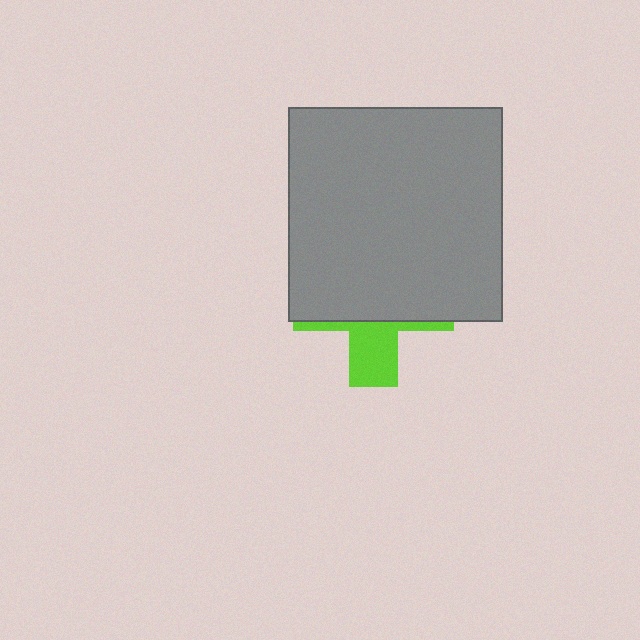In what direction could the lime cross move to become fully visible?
The lime cross could move down. That would shift it out from behind the gray square entirely.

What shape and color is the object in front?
The object in front is a gray square.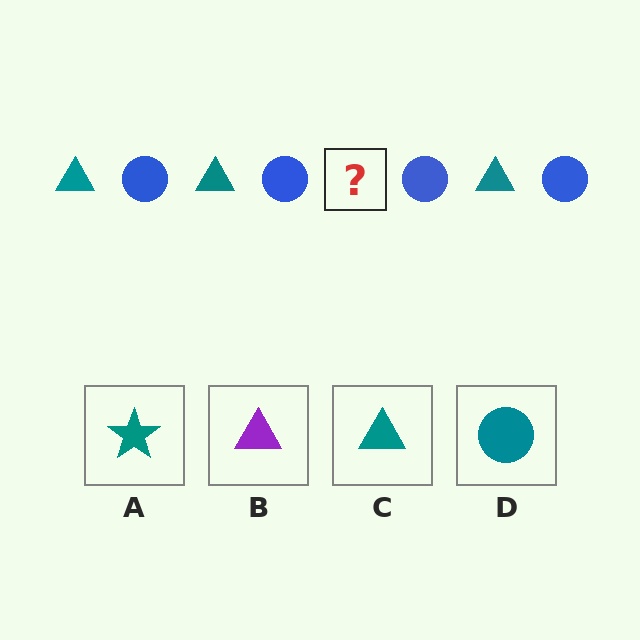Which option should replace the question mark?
Option C.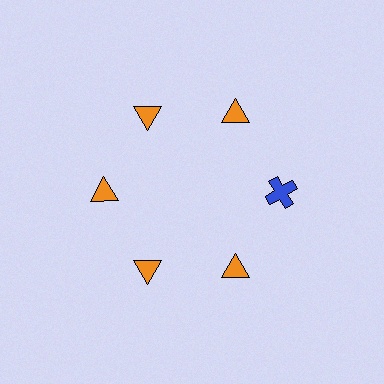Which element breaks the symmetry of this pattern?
The blue cross at roughly the 3 o'clock position breaks the symmetry. All other shapes are orange triangles.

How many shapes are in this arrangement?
There are 6 shapes arranged in a ring pattern.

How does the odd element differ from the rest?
It differs in both color (blue instead of orange) and shape (cross instead of triangle).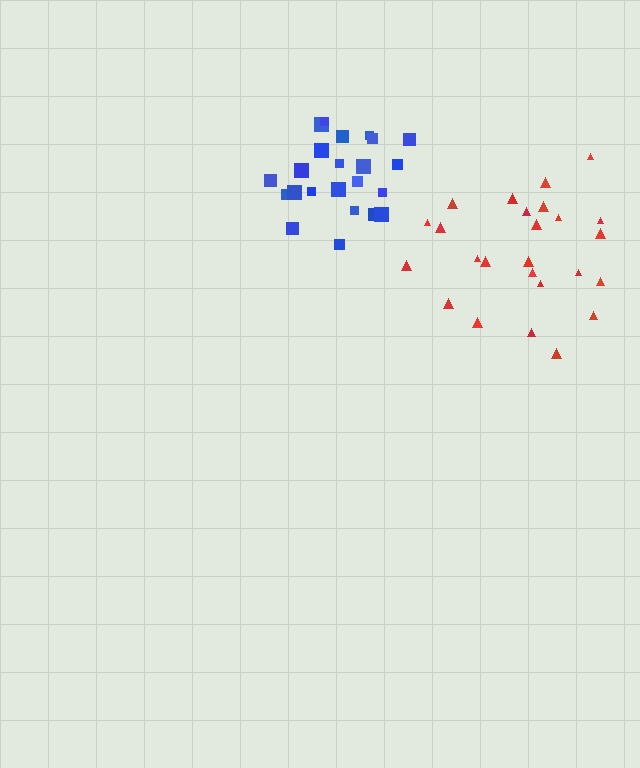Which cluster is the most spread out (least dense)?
Red.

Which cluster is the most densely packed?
Blue.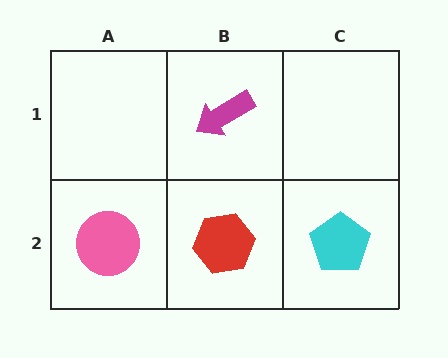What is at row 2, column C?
A cyan pentagon.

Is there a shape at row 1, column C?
No, that cell is empty.